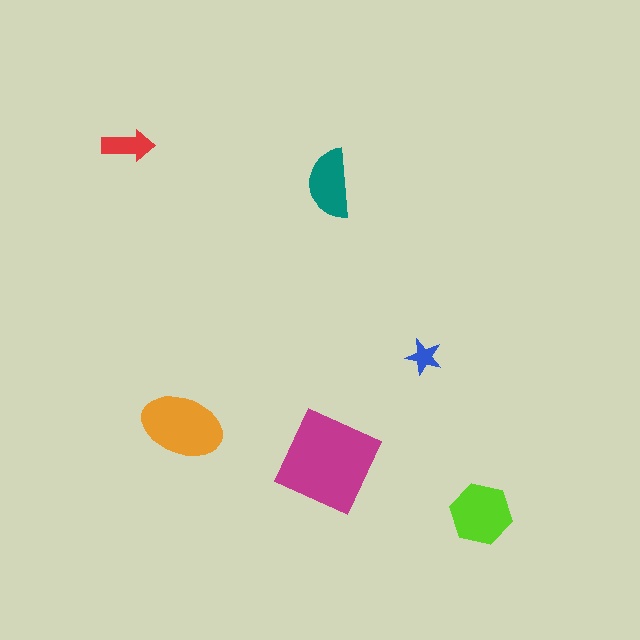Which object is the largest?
The magenta square.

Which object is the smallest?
The blue star.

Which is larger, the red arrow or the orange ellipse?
The orange ellipse.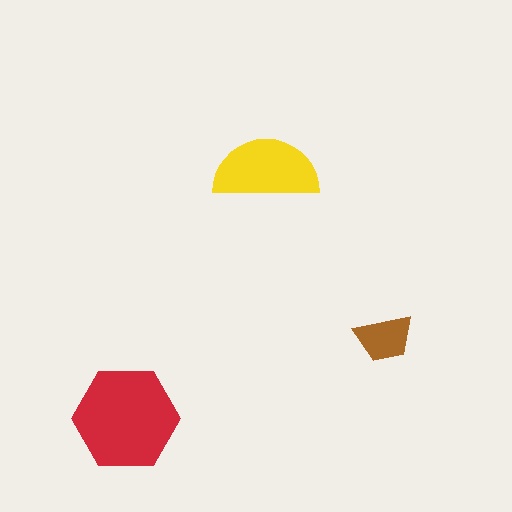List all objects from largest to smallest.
The red hexagon, the yellow semicircle, the brown trapezoid.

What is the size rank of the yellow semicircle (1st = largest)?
2nd.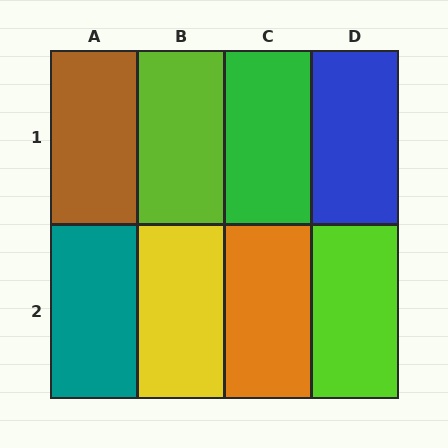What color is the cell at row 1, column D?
Blue.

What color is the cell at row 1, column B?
Lime.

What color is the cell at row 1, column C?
Green.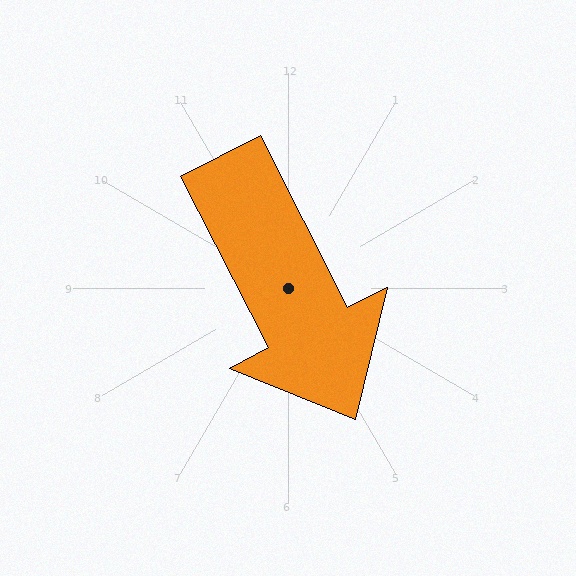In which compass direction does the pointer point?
Southeast.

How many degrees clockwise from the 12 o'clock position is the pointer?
Approximately 153 degrees.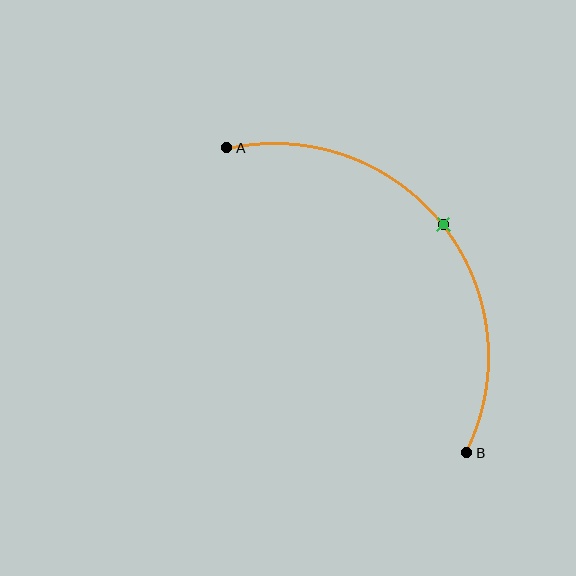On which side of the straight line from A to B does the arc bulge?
The arc bulges above and to the right of the straight line connecting A and B.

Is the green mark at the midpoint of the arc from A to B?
Yes. The green mark lies on the arc at equal arc-length from both A and B — it is the arc midpoint.